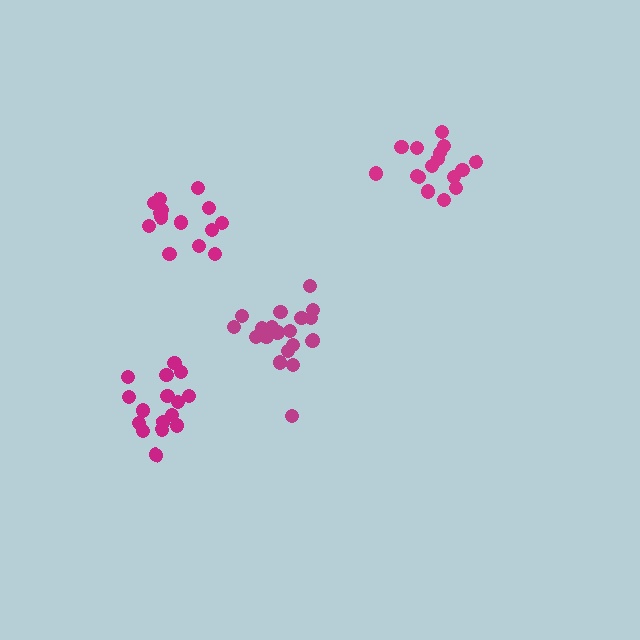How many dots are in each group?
Group 1: 15 dots, Group 2: 20 dots, Group 3: 16 dots, Group 4: 16 dots (67 total).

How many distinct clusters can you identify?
There are 4 distinct clusters.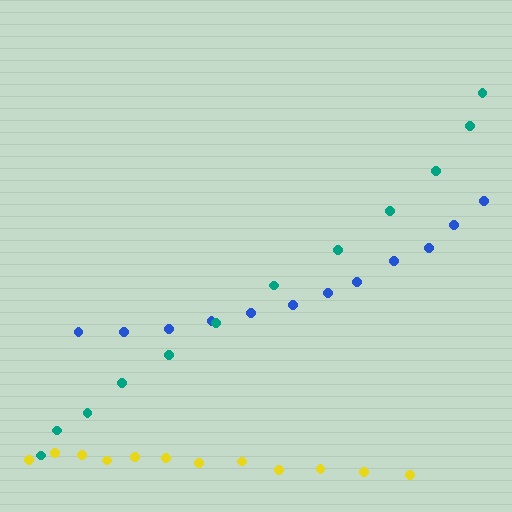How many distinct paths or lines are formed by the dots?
There are 3 distinct paths.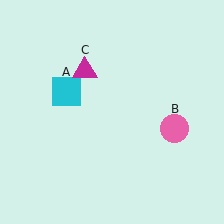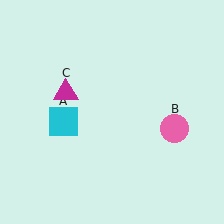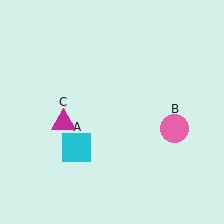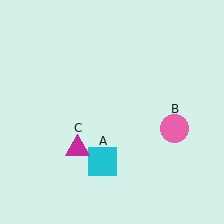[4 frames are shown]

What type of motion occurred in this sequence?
The cyan square (object A), magenta triangle (object C) rotated counterclockwise around the center of the scene.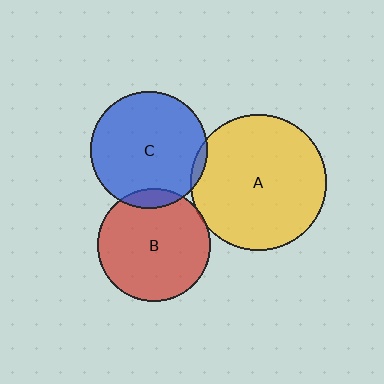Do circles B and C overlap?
Yes.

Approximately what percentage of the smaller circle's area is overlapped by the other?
Approximately 10%.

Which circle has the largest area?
Circle A (yellow).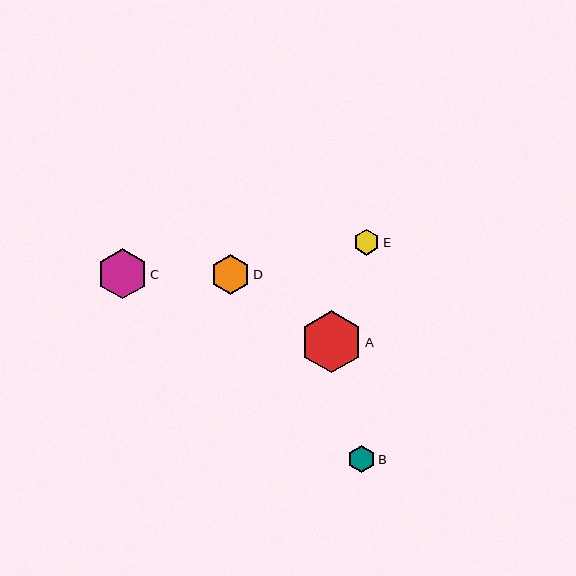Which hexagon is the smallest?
Hexagon E is the smallest with a size of approximately 26 pixels.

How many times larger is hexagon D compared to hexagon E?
Hexagon D is approximately 1.5 times the size of hexagon E.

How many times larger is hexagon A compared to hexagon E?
Hexagon A is approximately 2.4 times the size of hexagon E.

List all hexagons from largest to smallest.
From largest to smallest: A, C, D, B, E.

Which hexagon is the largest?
Hexagon A is the largest with a size of approximately 62 pixels.